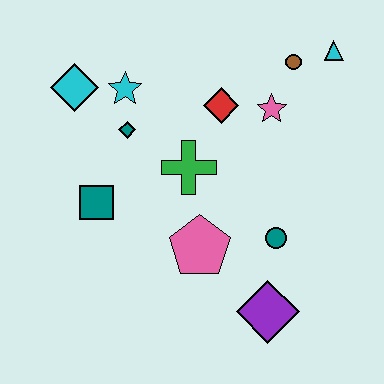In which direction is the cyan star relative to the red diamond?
The cyan star is to the left of the red diamond.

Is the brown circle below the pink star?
No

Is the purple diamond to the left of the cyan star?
No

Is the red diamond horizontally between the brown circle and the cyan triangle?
No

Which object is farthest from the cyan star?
The purple diamond is farthest from the cyan star.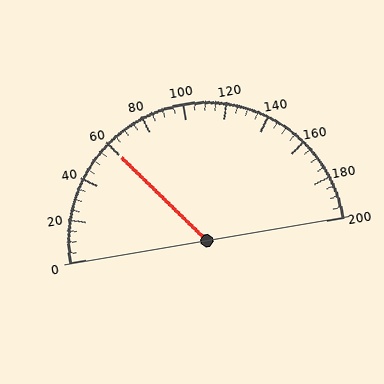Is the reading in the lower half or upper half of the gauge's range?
The reading is in the lower half of the range (0 to 200).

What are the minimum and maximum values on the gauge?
The gauge ranges from 0 to 200.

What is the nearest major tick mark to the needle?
The nearest major tick mark is 60.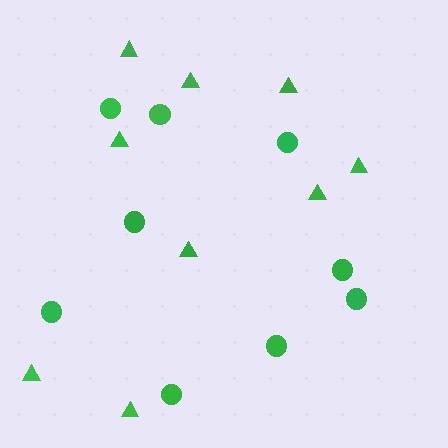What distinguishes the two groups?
There are 2 groups: one group of circles (9) and one group of triangles (9).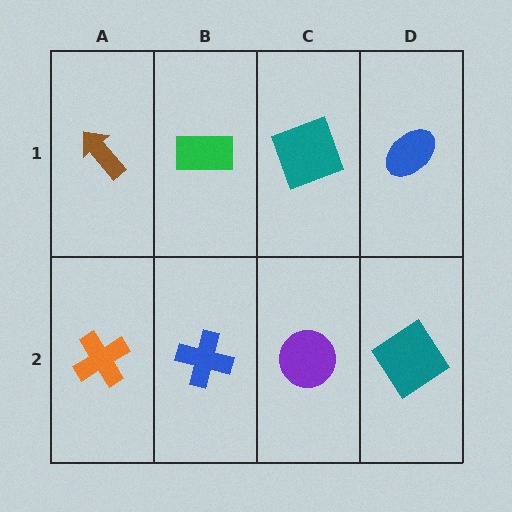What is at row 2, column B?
A blue cross.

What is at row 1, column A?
A brown arrow.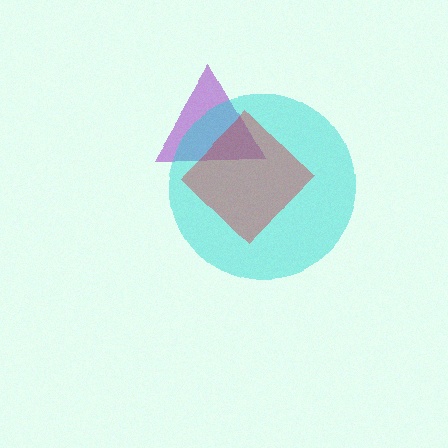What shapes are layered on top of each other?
The layered shapes are: a purple triangle, a cyan circle, a red diamond.